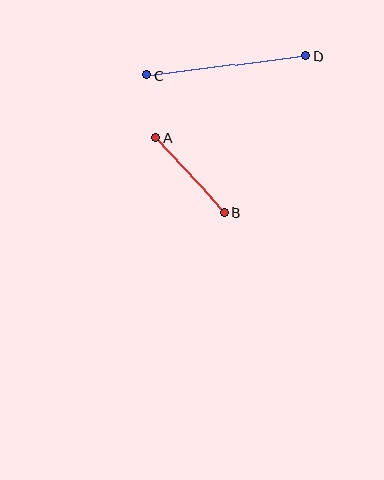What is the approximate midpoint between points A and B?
The midpoint is at approximately (190, 175) pixels.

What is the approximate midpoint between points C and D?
The midpoint is at approximately (226, 66) pixels.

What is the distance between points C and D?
The distance is approximately 160 pixels.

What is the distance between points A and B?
The distance is approximately 102 pixels.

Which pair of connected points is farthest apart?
Points C and D are farthest apart.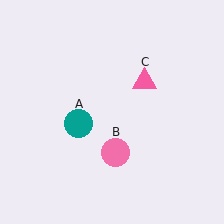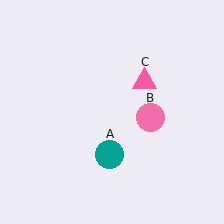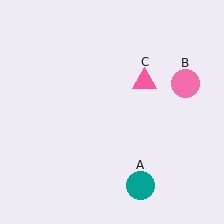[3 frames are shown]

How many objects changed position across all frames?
2 objects changed position: teal circle (object A), pink circle (object B).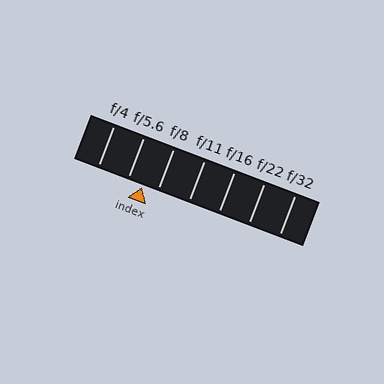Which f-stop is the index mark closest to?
The index mark is closest to f/5.6.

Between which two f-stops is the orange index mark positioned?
The index mark is between f/5.6 and f/8.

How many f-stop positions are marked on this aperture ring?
There are 7 f-stop positions marked.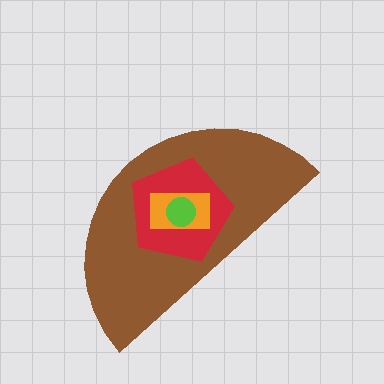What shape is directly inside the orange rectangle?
The lime circle.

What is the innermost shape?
The lime circle.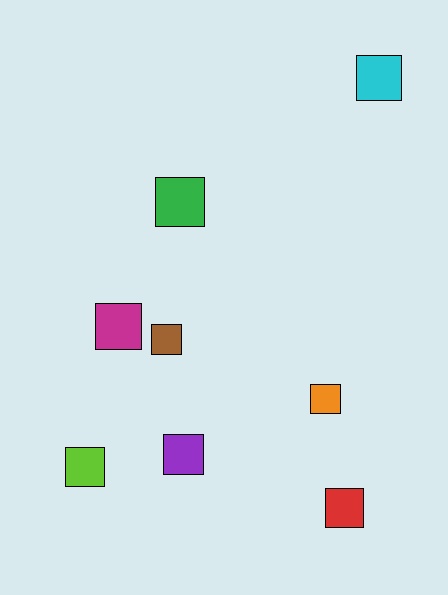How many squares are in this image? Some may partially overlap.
There are 8 squares.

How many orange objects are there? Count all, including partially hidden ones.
There is 1 orange object.